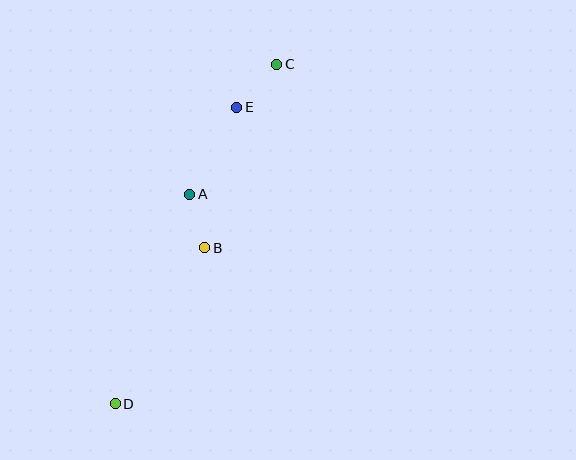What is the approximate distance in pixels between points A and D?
The distance between A and D is approximately 222 pixels.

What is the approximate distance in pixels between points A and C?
The distance between A and C is approximately 157 pixels.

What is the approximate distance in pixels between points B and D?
The distance between B and D is approximately 180 pixels.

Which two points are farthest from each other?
Points C and D are farthest from each other.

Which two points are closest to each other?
Points A and B are closest to each other.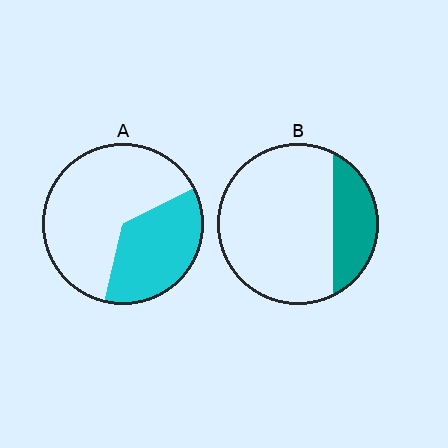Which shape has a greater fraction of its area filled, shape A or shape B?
Shape A.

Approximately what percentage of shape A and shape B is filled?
A is approximately 35% and B is approximately 25%.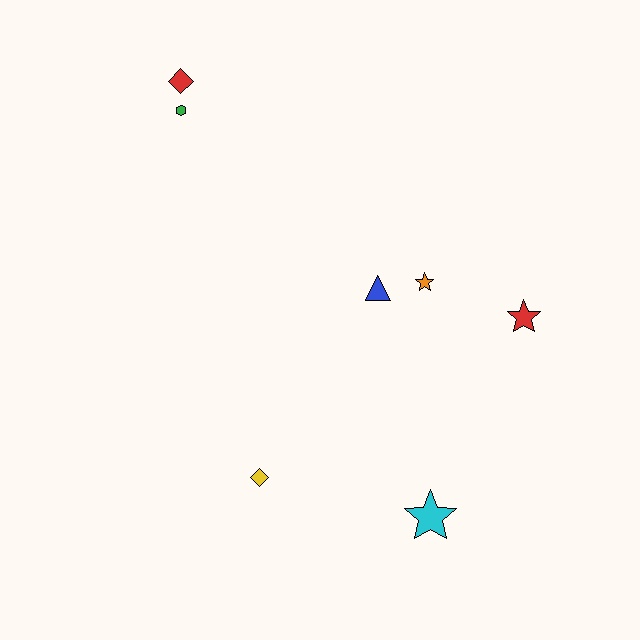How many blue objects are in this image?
There is 1 blue object.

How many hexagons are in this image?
There is 1 hexagon.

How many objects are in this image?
There are 7 objects.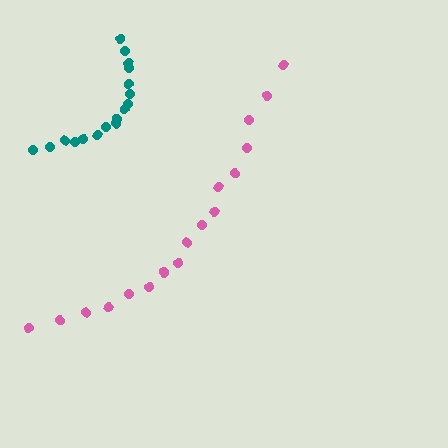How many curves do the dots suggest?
There are 2 distinct paths.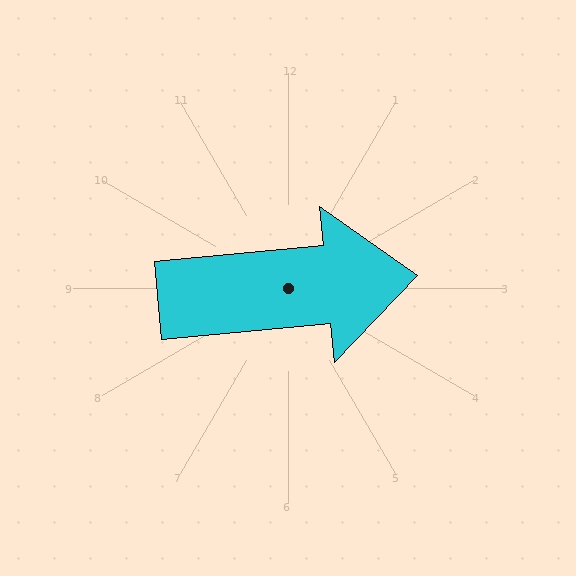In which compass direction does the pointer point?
East.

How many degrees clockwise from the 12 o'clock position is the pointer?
Approximately 85 degrees.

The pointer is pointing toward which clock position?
Roughly 3 o'clock.